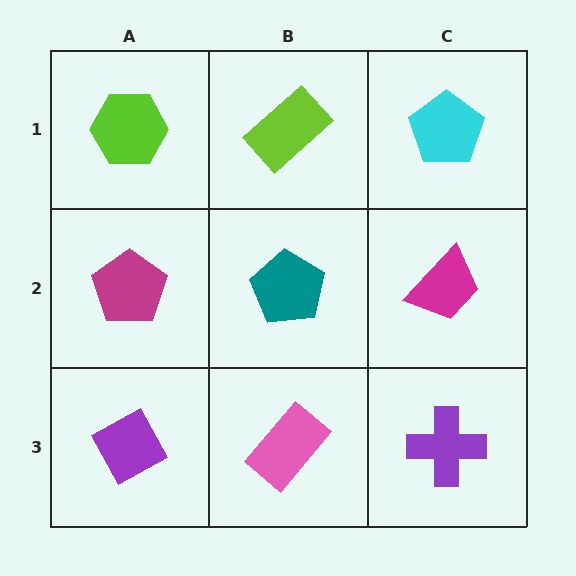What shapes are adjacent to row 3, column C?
A magenta trapezoid (row 2, column C), a pink rectangle (row 3, column B).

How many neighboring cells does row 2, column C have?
3.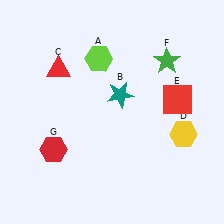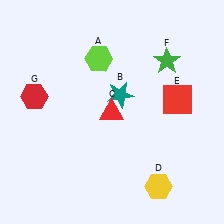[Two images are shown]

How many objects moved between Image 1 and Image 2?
3 objects moved between the two images.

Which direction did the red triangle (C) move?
The red triangle (C) moved right.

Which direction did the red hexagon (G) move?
The red hexagon (G) moved up.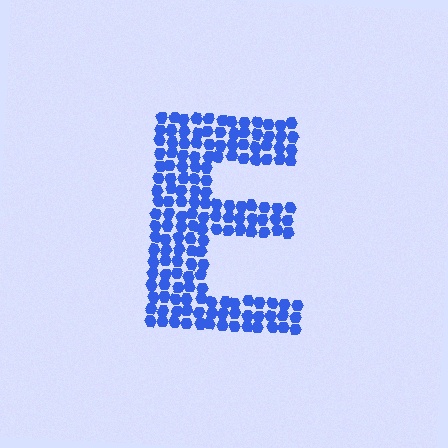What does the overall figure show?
The overall figure shows the letter E.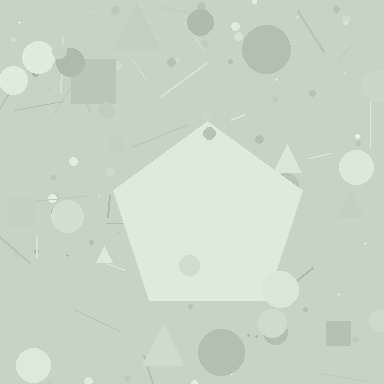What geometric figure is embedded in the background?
A pentagon is embedded in the background.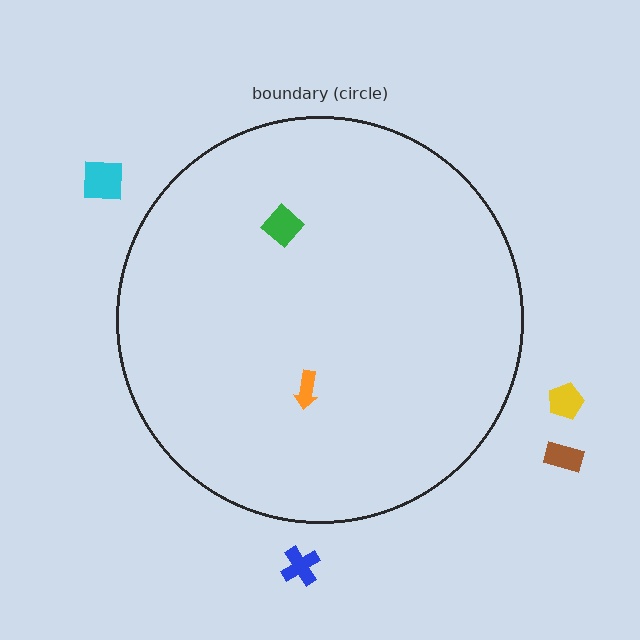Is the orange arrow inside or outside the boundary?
Inside.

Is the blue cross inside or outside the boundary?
Outside.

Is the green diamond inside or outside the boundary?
Inside.